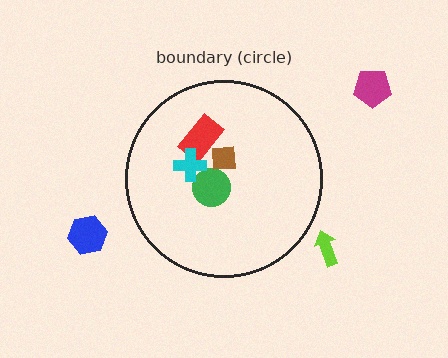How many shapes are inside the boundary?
4 inside, 3 outside.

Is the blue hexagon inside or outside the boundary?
Outside.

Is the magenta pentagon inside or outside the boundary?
Outside.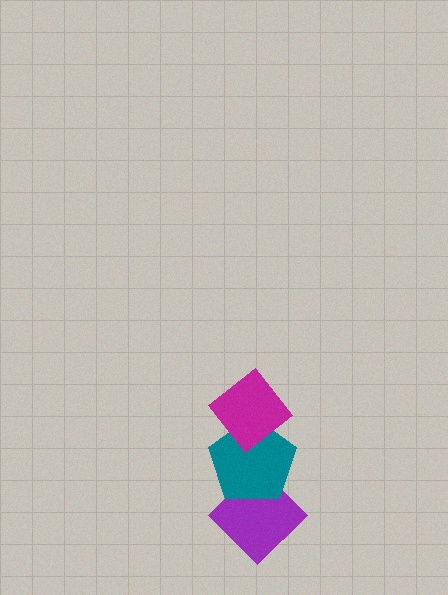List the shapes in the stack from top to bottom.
From top to bottom: the magenta diamond, the teal pentagon, the purple diamond.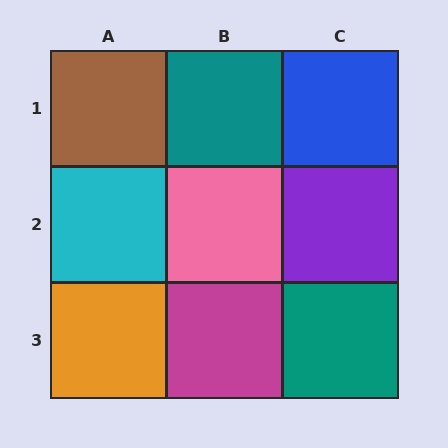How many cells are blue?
1 cell is blue.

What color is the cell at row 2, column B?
Pink.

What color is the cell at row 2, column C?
Purple.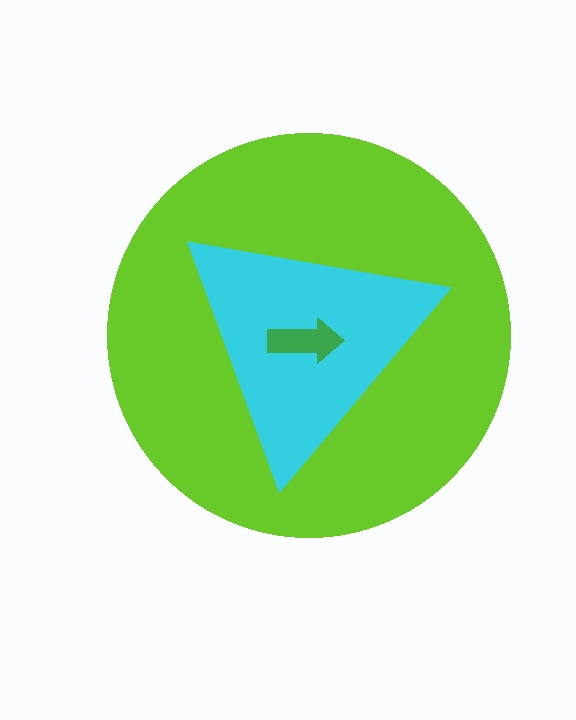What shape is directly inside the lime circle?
The cyan triangle.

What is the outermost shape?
The lime circle.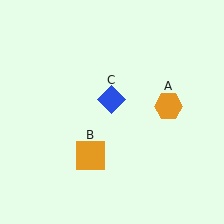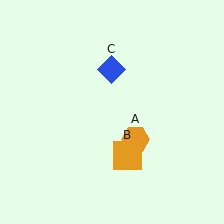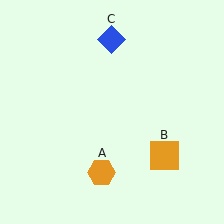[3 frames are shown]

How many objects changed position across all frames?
3 objects changed position: orange hexagon (object A), orange square (object B), blue diamond (object C).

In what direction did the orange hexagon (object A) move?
The orange hexagon (object A) moved down and to the left.